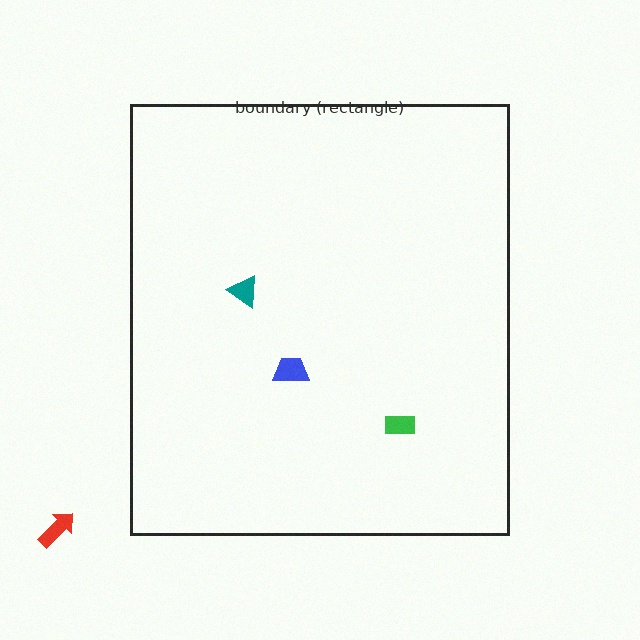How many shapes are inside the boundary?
3 inside, 1 outside.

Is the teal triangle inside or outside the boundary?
Inside.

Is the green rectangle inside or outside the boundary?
Inside.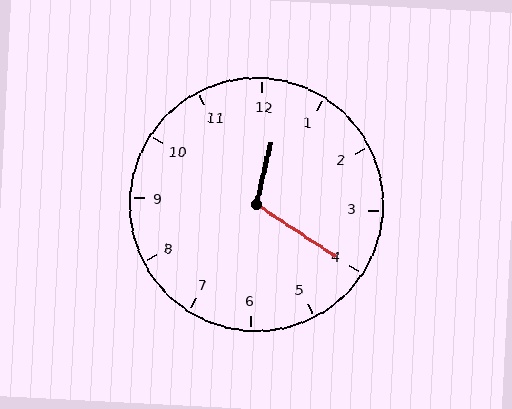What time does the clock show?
12:20.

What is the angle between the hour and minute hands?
Approximately 110 degrees.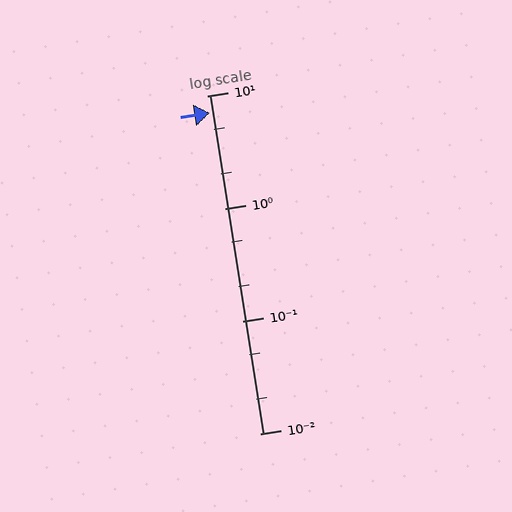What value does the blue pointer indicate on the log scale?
The pointer indicates approximately 7.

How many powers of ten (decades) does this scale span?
The scale spans 3 decades, from 0.01 to 10.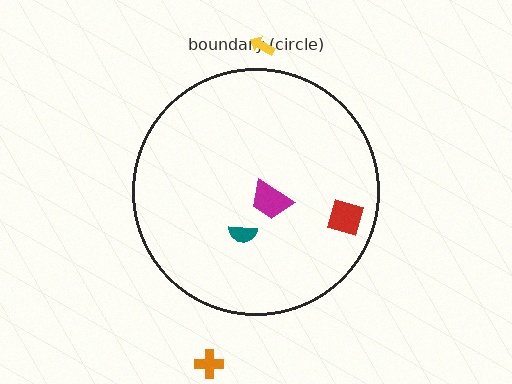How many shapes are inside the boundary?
3 inside, 2 outside.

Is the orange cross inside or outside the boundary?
Outside.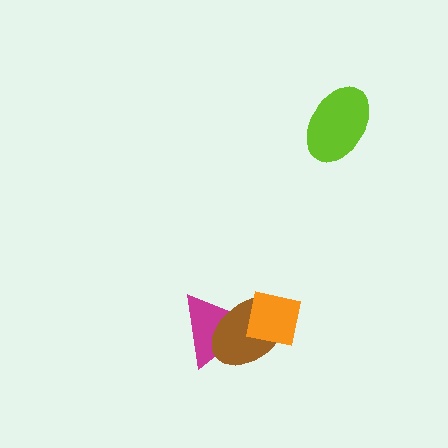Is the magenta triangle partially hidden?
Yes, it is partially covered by another shape.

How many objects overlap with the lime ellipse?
0 objects overlap with the lime ellipse.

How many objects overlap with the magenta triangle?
2 objects overlap with the magenta triangle.